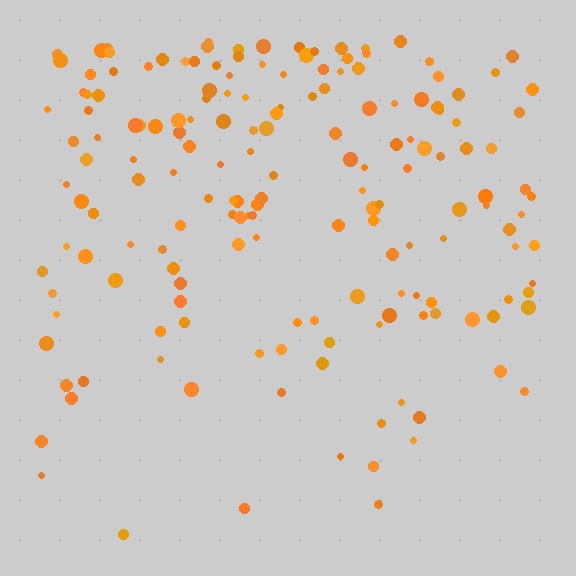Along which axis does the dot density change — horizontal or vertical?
Vertical.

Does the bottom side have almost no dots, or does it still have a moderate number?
Still a moderate number, just noticeably fewer than the top.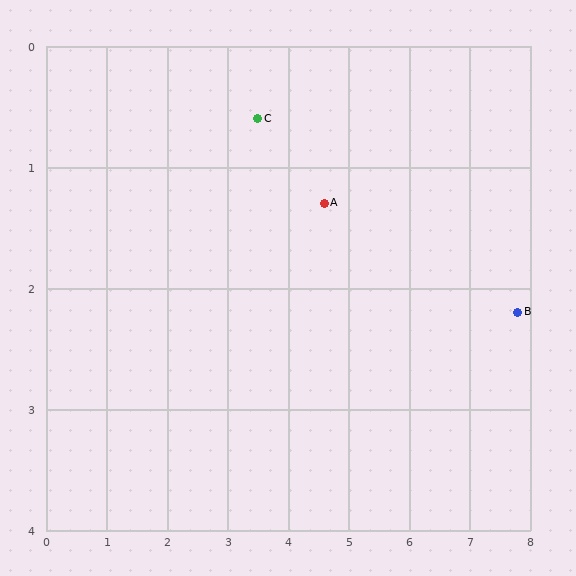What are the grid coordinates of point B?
Point B is at approximately (7.8, 2.2).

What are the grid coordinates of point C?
Point C is at approximately (3.5, 0.6).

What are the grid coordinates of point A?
Point A is at approximately (4.6, 1.3).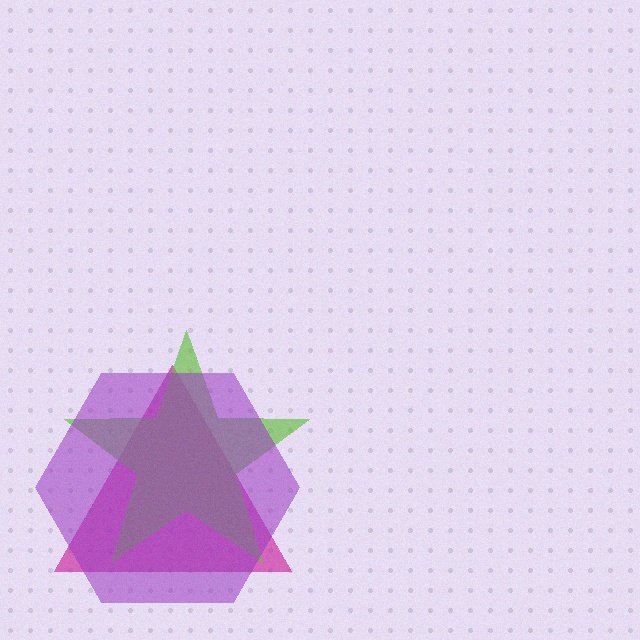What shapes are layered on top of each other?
The layered shapes are: a magenta triangle, a lime star, a purple hexagon.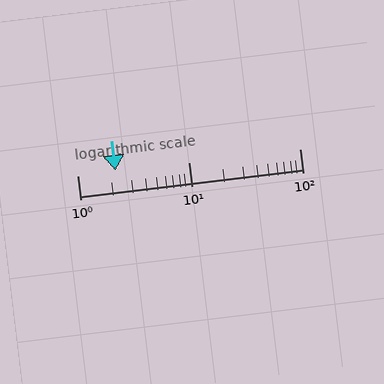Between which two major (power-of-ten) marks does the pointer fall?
The pointer is between 1 and 10.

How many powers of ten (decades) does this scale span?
The scale spans 2 decades, from 1 to 100.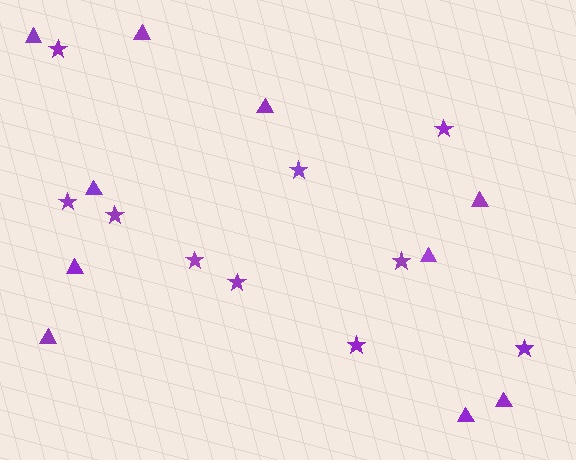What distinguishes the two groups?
There are 2 groups: one group of triangles (10) and one group of stars (10).